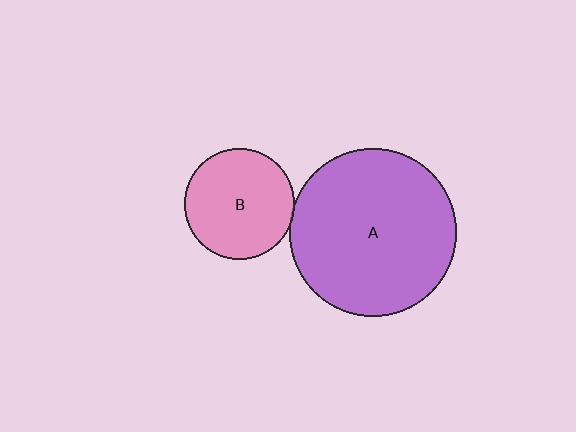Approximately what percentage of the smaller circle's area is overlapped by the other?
Approximately 5%.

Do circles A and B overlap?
Yes.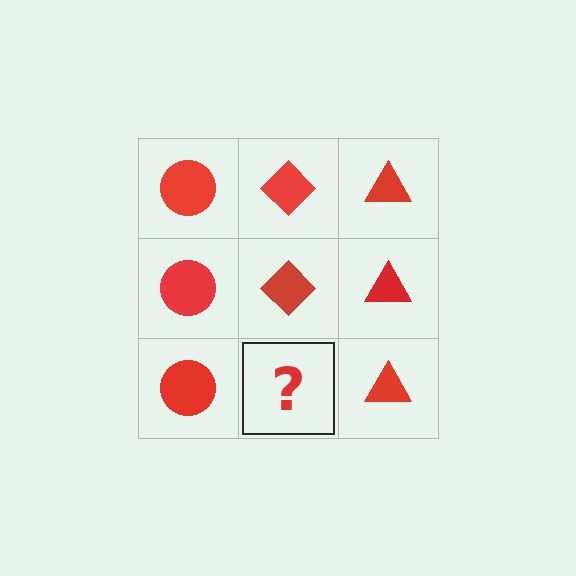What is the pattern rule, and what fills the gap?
The rule is that each column has a consistent shape. The gap should be filled with a red diamond.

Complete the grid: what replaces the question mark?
The question mark should be replaced with a red diamond.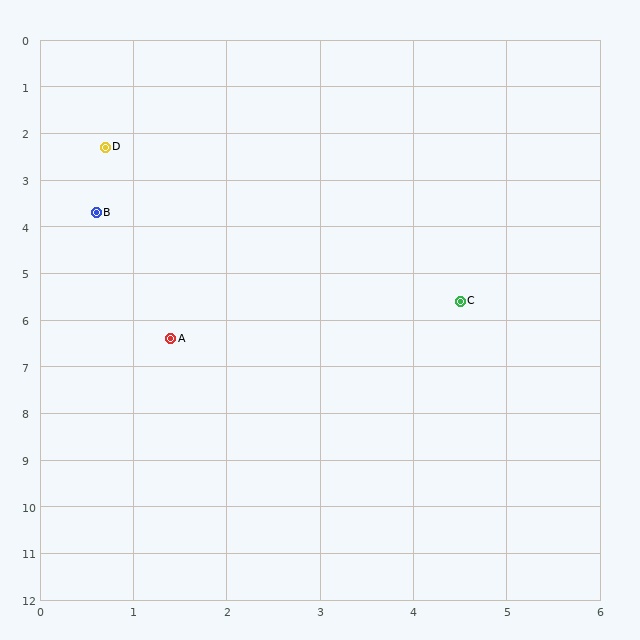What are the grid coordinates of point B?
Point B is at approximately (0.6, 3.7).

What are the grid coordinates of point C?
Point C is at approximately (4.5, 5.6).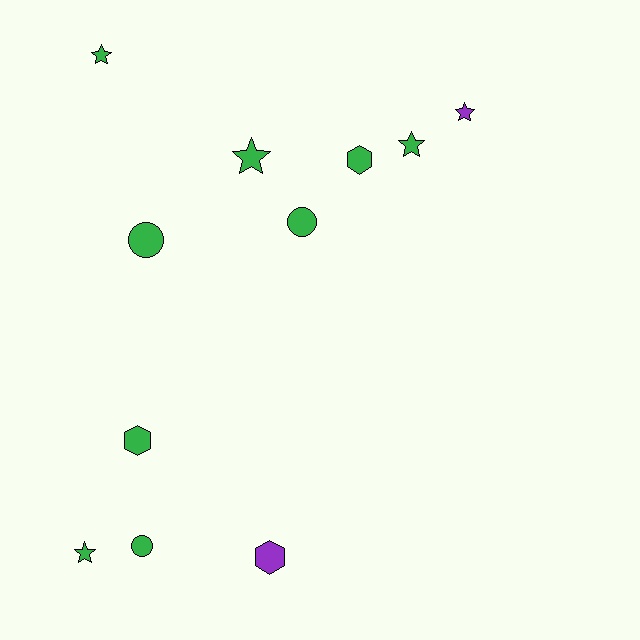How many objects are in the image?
There are 11 objects.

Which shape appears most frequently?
Star, with 5 objects.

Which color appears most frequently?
Green, with 9 objects.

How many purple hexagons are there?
There is 1 purple hexagon.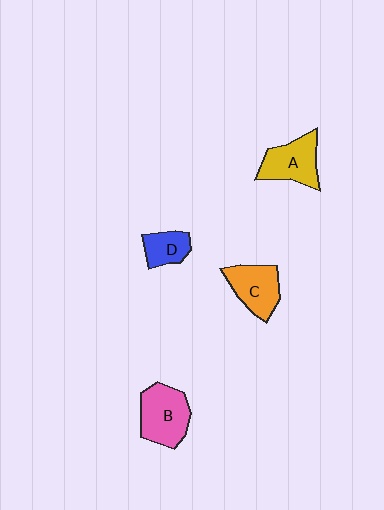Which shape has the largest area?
Shape B (pink).